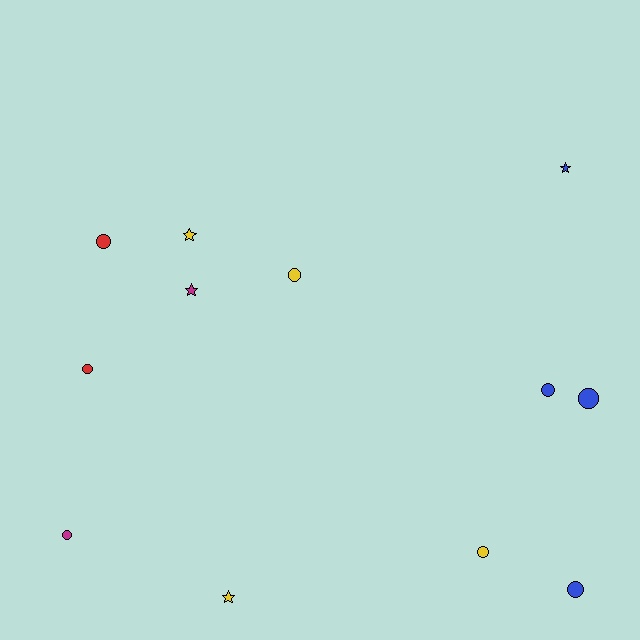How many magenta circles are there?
There is 1 magenta circle.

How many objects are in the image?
There are 12 objects.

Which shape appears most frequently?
Circle, with 8 objects.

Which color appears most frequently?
Yellow, with 4 objects.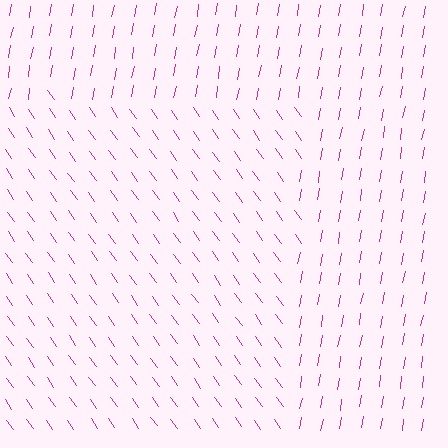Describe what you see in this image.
The image is filled with small magenta line segments. A rectangle region in the image has lines oriented differently from the surrounding lines, creating a visible texture boundary.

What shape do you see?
I see a rectangle.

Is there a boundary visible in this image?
Yes, there is a texture boundary formed by a change in line orientation.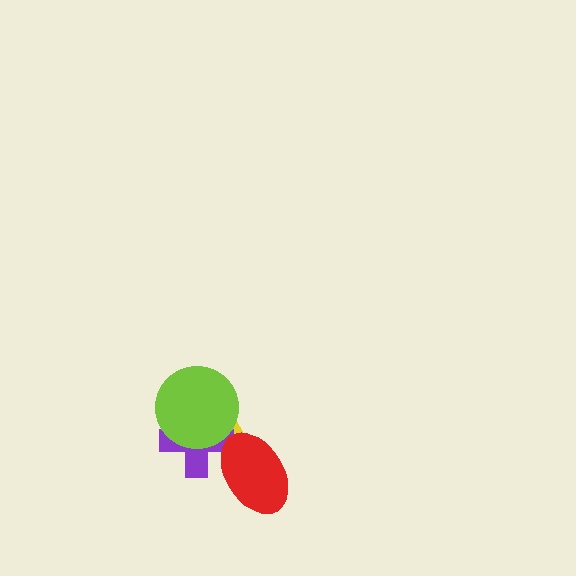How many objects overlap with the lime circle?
2 objects overlap with the lime circle.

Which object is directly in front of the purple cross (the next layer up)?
The red ellipse is directly in front of the purple cross.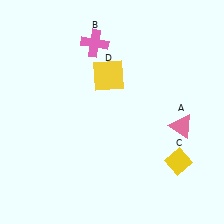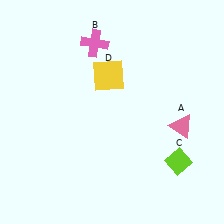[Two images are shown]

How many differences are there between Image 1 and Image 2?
There is 1 difference between the two images.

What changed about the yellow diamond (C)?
In Image 1, C is yellow. In Image 2, it changed to lime.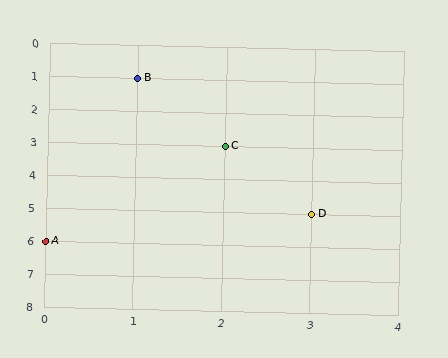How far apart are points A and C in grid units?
Points A and C are 2 columns and 3 rows apart (about 3.6 grid units diagonally).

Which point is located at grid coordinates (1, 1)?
Point B is at (1, 1).